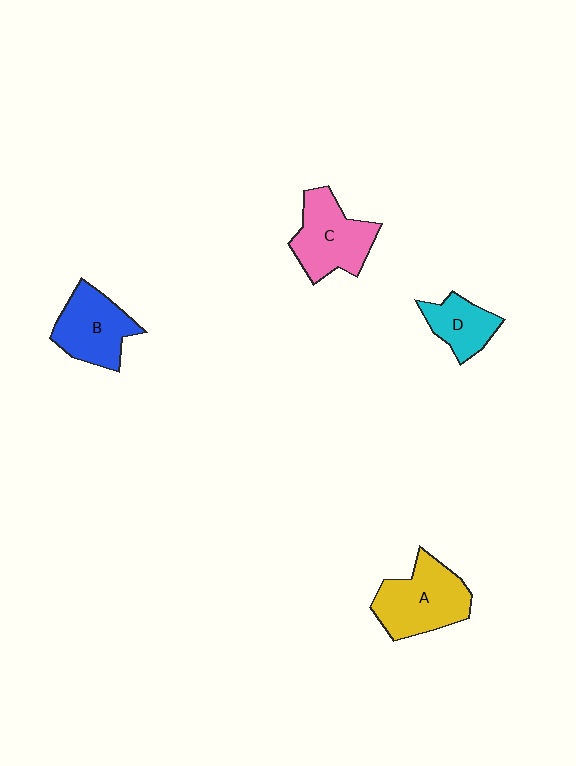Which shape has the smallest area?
Shape D (cyan).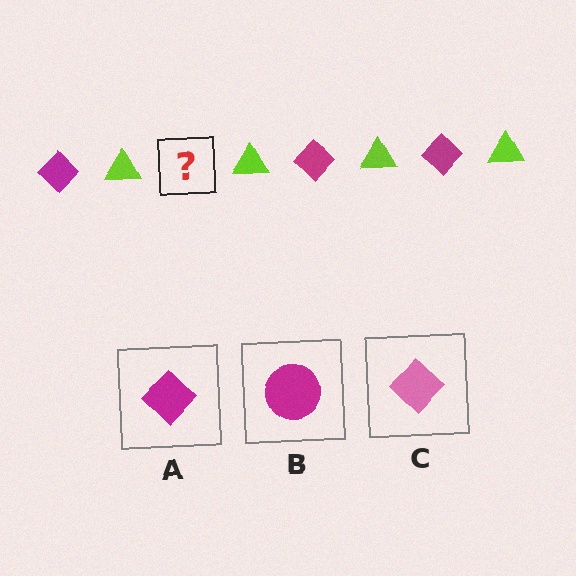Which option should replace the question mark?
Option A.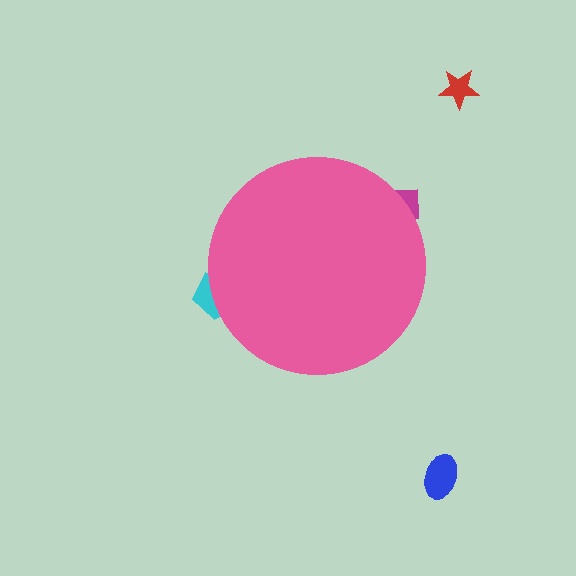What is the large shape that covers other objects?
A pink circle.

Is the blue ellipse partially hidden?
No, the blue ellipse is fully visible.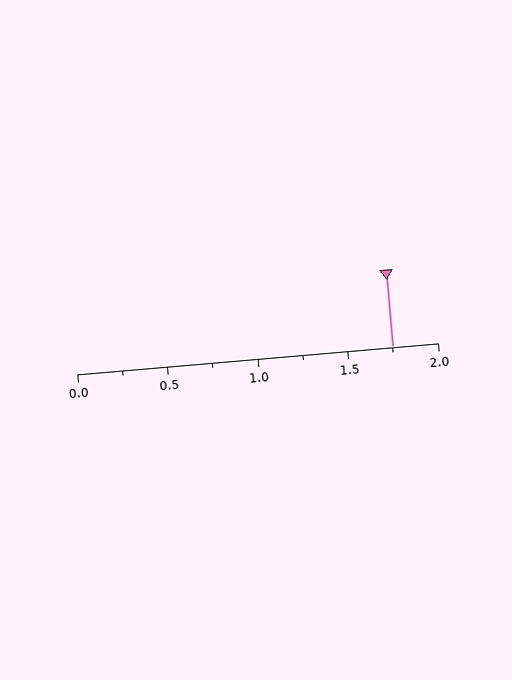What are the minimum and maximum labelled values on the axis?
The axis runs from 0.0 to 2.0.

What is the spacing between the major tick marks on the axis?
The major ticks are spaced 0.5 apart.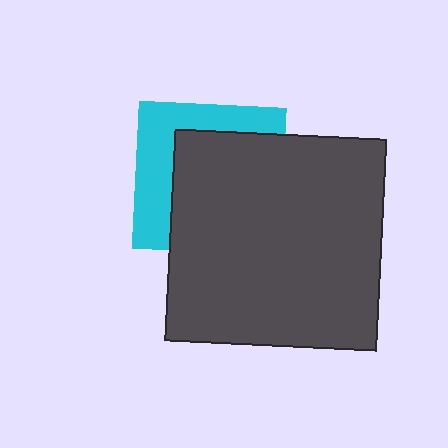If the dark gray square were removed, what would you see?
You would see the complete cyan square.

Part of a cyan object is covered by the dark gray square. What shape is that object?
It is a square.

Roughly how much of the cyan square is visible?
A small part of it is visible (roughly 38%).